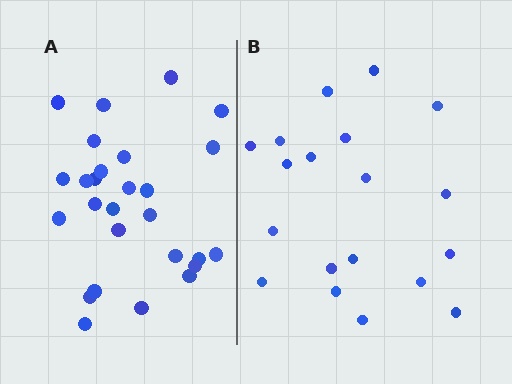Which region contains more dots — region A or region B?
Region A (the left region) has more dots.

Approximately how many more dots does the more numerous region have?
Region A has roughly 8 or so more dots than region B.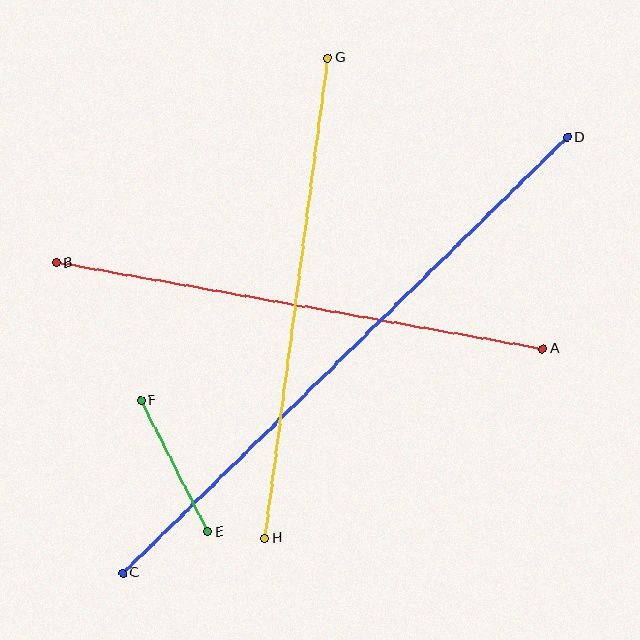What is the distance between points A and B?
The distance is approximately 495 pixels.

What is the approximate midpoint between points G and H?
The midpoint is at approximately (297, 298) pixels.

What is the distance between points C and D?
The distance is approximately 622 pixels.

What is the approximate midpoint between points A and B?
The midpoint is at approximately (299, 306) pixels.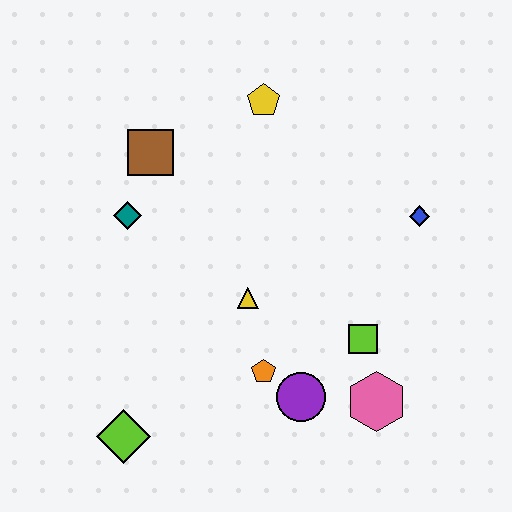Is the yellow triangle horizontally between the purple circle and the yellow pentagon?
No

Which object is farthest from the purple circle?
The yellow pentagon is farthest from the purple circle.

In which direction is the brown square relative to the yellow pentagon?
The brown square is to the left of the yellow pentagon.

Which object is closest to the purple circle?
The orange pentagon is closest to the purple circle.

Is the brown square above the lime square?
Yes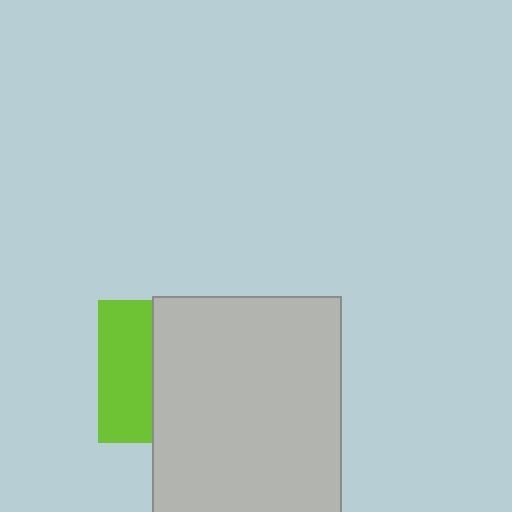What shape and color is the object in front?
The object in front is a light gray rectangle.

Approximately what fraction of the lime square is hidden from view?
Roughly 62% of the lime square is hidden behind the light gray rectangle.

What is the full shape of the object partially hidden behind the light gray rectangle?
The partially hidden object is a lime square.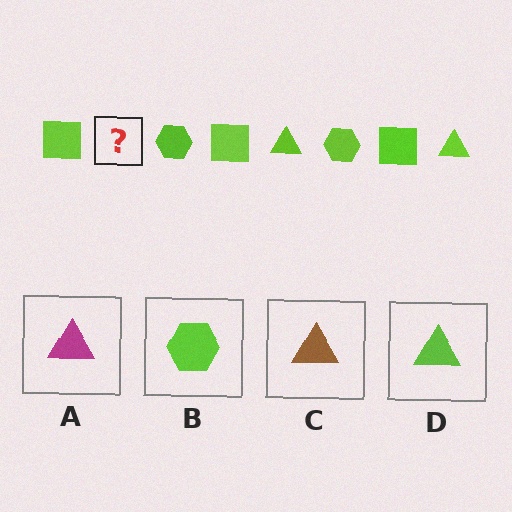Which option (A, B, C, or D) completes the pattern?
D.